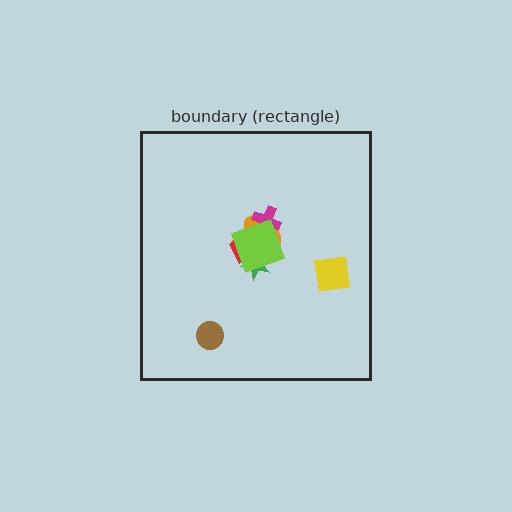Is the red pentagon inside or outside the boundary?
Inside.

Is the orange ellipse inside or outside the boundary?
Inside.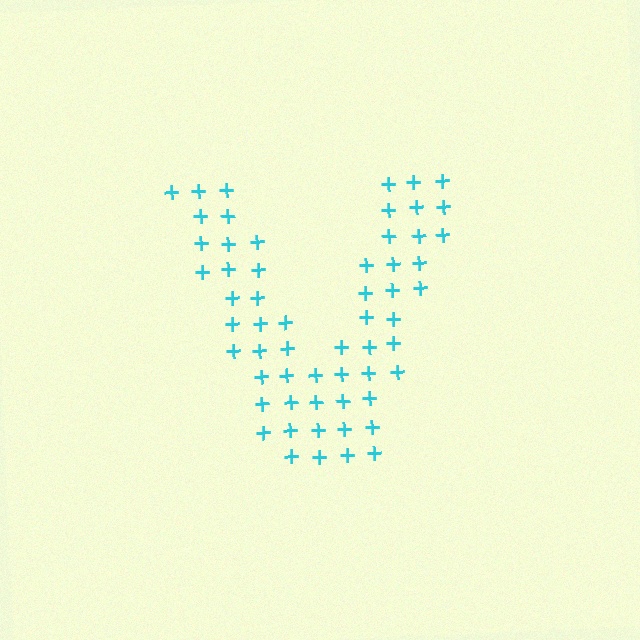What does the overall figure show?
The overall figure shows the letter V.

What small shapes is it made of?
It is made of small plus signs.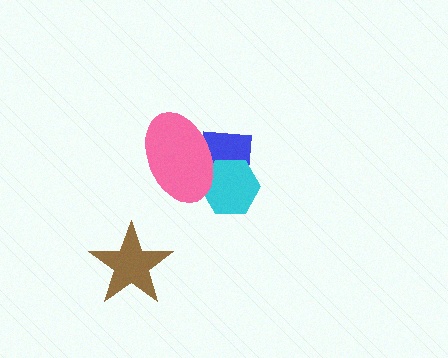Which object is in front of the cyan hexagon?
The pink ellipse is in front of the cyan hexagon.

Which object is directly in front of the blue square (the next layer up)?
The cyan hexagon is directly in front of the blue square.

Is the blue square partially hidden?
Yes, it is partially covered by another shape.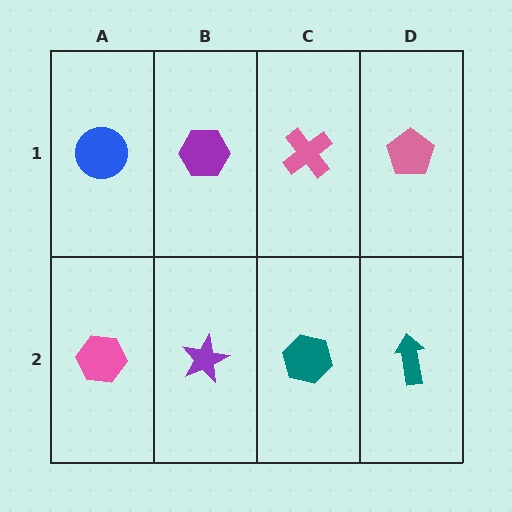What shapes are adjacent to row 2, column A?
A blue circle (row 1, column A), a purple star (row 2, column B).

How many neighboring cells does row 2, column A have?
2.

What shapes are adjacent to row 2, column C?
A pink cross (row 1, column C), a purple star (row 2, column B), a teal arrow (row 2, column D).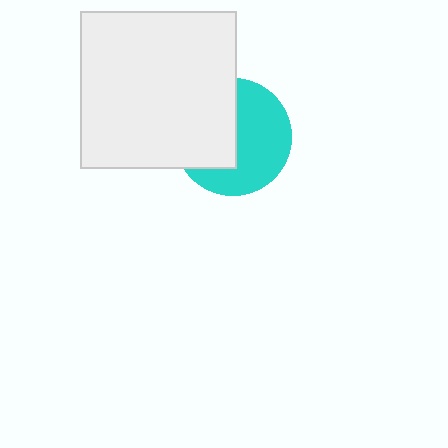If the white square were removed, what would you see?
You would see the complete cyan circle.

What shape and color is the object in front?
The object in front is a white square.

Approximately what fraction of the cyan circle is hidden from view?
Roughly 45% of the cyan circle is hidden behind the white square.